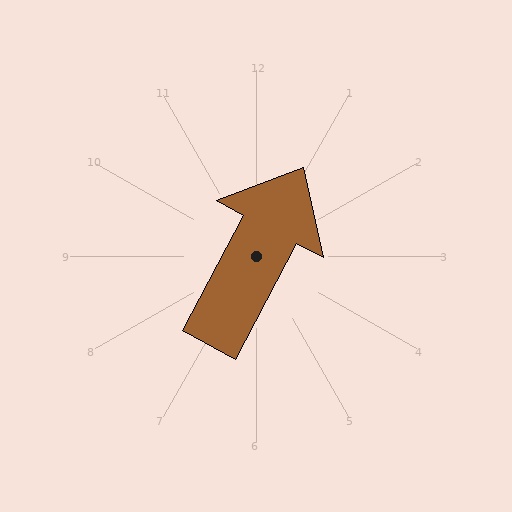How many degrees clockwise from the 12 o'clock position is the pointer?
Approximately 28 degrees.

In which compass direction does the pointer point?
Northeast.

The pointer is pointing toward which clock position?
Roughly 1 o'clock.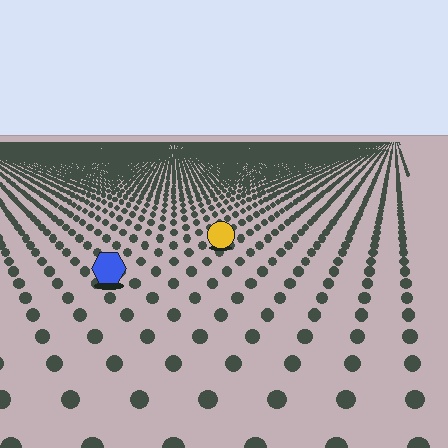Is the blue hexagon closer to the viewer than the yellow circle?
Yes. The blue hexagon is closer — you can tell from the texture gradient: the ground texture is coarser near it.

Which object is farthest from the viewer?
The yellow circle is farthest from the viewer. It appears smaller and the ground texture around it is denser.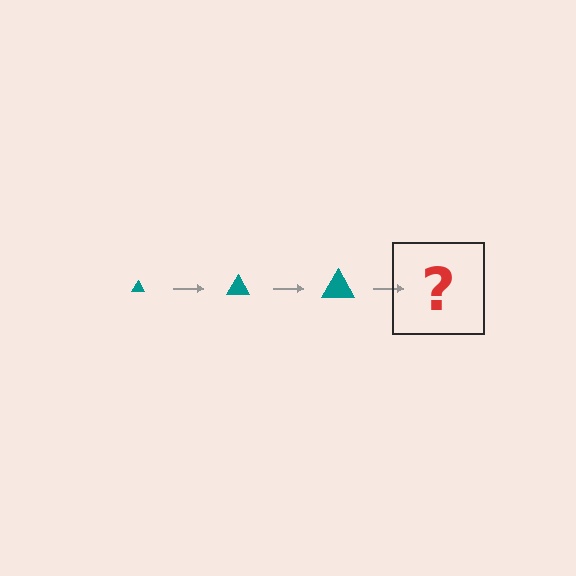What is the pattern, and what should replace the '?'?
The pattern is that the triangle gets progressively larger each step. The '?' should be a teal triangle, larger than the previous one.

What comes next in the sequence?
The next element should be a teal triangle, larger than the previous one.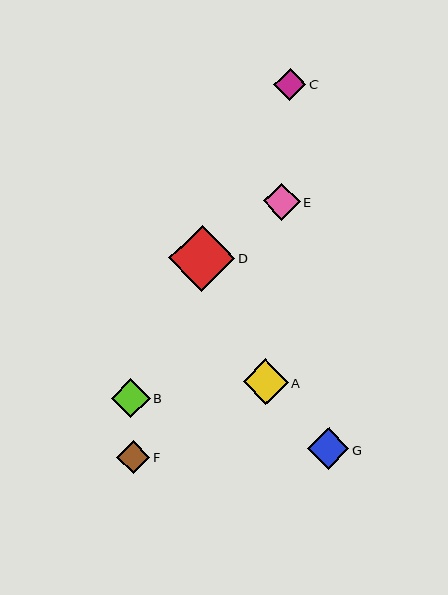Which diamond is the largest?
Diamond D is the largest with a size of approximately 66 pixels.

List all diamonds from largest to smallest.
From largest to smallest: D, A, G, B, E, F, C.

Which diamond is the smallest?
Diamond C is the smallest with a size of approximately 33 pixels.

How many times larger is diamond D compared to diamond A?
Diamond D is approximately 1.4 times the size of diamond A.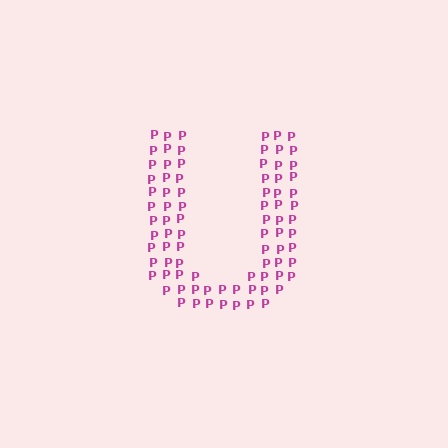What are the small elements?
The small elements are letter P's.